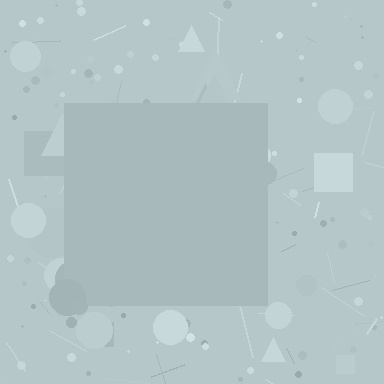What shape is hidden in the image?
A square is hidden in the image.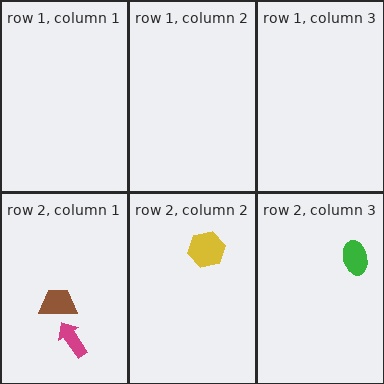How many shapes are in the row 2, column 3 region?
1.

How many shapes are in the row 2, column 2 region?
1.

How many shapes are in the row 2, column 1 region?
2.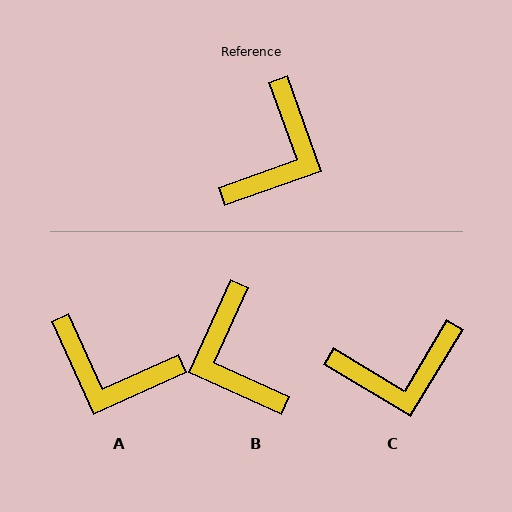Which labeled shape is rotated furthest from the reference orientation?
B, about 134 degrees away.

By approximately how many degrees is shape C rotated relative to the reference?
Approximately 50 degrees clockwise.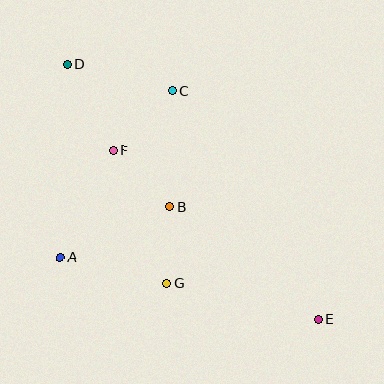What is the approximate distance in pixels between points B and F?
The distance between B and F is approximately 79 pixels.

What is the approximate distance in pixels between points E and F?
The distance between E and F is approximately 265 pixels.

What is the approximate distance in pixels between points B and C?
The distance between B and C is approximately 116 pixels.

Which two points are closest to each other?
Points B and G are closest to each other.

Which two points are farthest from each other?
Points D and E are farthest from each other.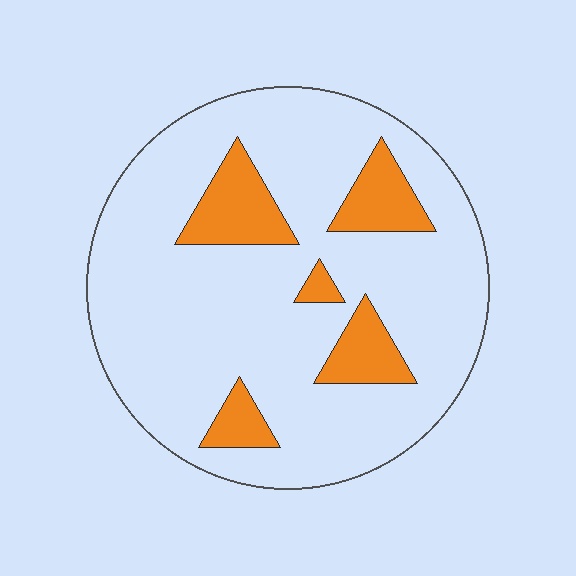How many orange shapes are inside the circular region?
5.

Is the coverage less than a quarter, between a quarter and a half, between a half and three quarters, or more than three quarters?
Less than a quarter.